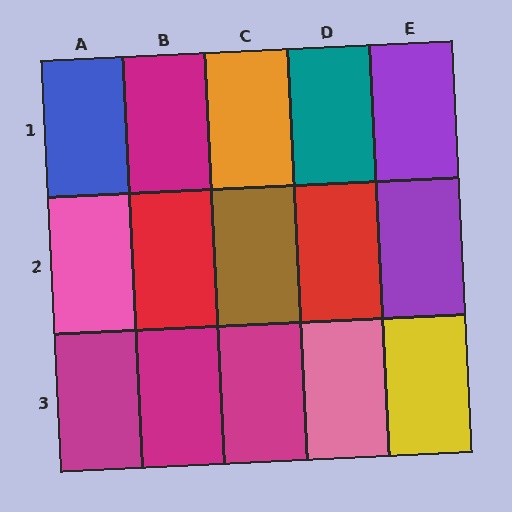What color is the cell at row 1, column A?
Blue.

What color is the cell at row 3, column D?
Pink.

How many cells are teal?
1 cell is teal.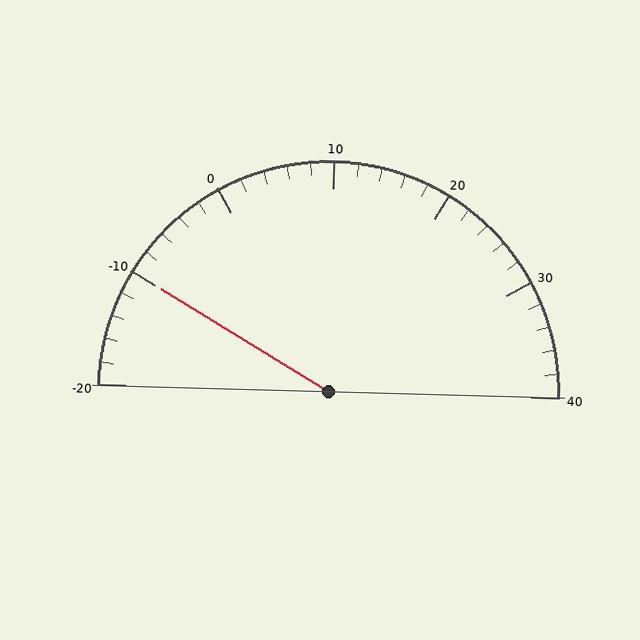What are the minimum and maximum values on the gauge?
The gauge ranges from -20 to 40.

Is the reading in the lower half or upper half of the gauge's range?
The reading is in the lower half of the range (-20 to 40).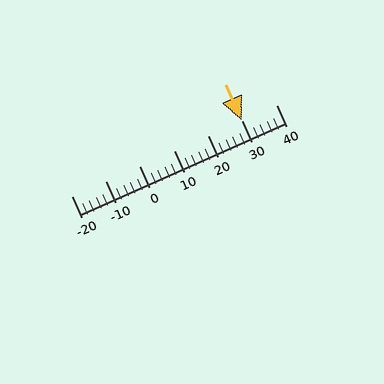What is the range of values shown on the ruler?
The ruler shows values from -20 to 40.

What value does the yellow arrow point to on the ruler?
The yellow arrow points to approximately 30.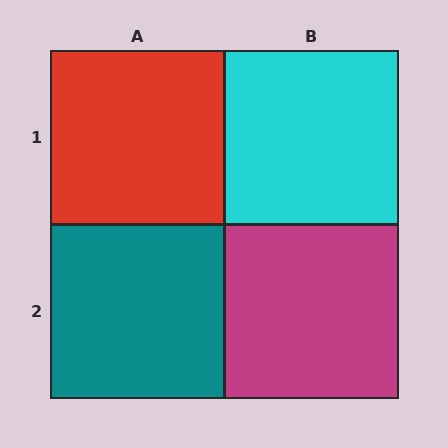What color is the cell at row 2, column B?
Magenta.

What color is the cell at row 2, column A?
Teal.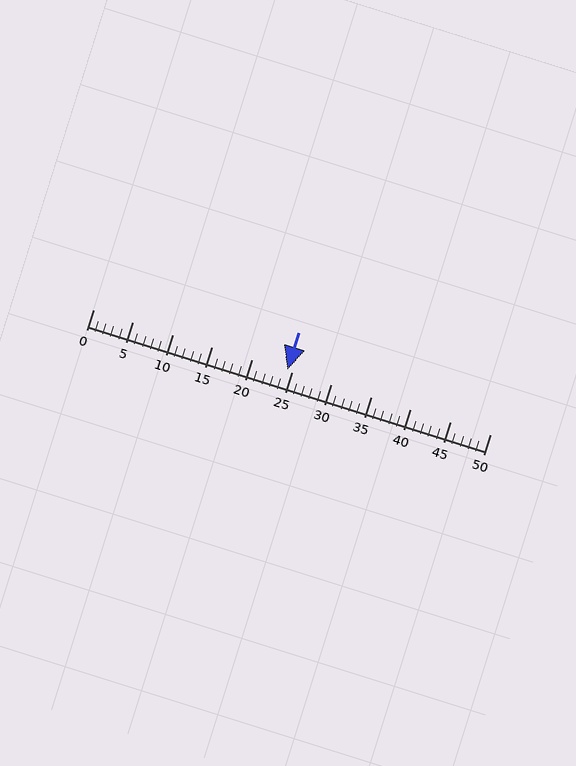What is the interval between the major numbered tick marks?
The major tick marks are spaced 5 units apart.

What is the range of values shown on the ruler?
The ruler shows values from 0 to 50.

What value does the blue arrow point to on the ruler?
The blue arrow points to approximately 24.